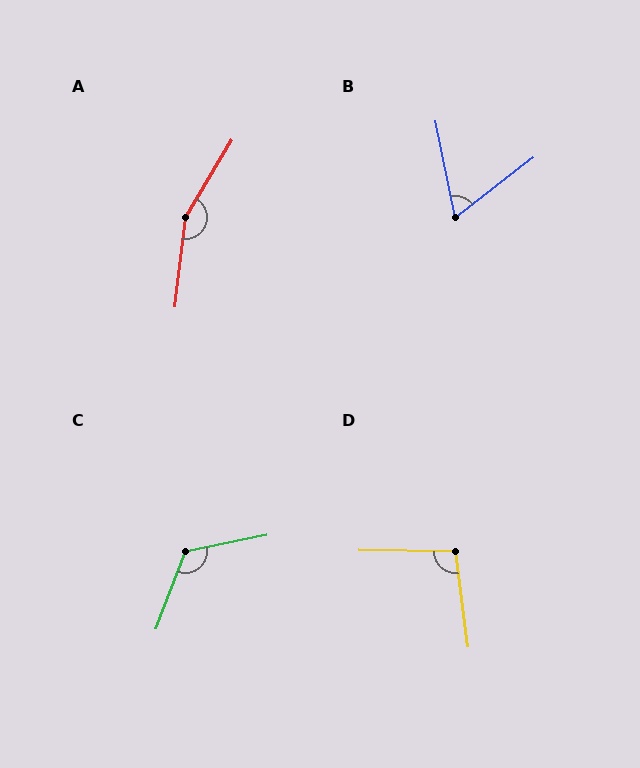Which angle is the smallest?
B, at approximately 64 degrees.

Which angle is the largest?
A, at approximately 156 degrees.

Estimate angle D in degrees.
Approximately 98 degrees.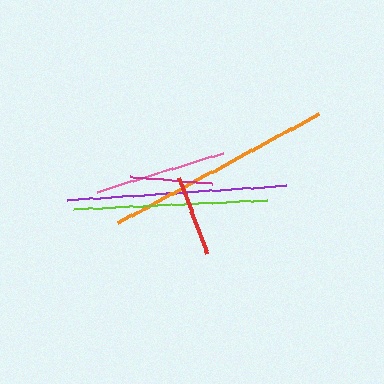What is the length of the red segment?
The red segment is approximately 82 pixels long.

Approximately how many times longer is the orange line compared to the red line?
The orange line is approximately 2.8 times the length of the red line.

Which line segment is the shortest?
The red line is the shortest at approximately 82 pixels.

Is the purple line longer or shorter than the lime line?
The purple line is longer than the lime line.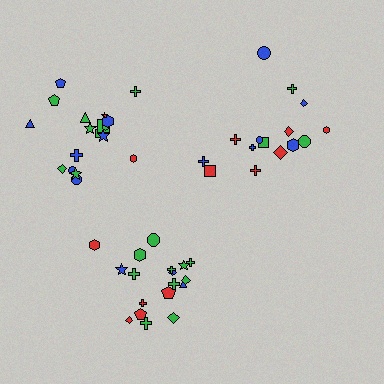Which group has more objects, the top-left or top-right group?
The top-left group.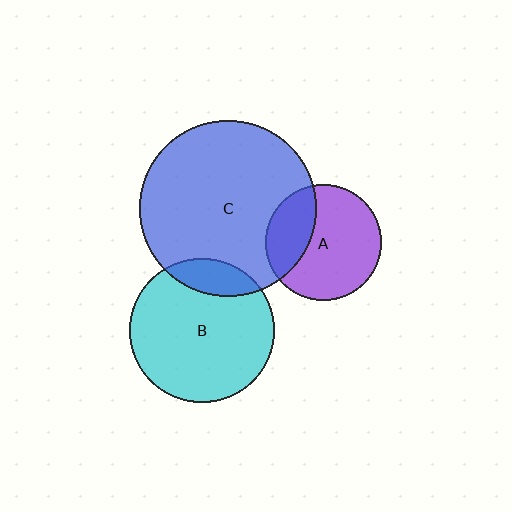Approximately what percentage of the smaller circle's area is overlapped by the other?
Approximately 15%.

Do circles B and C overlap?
Yes.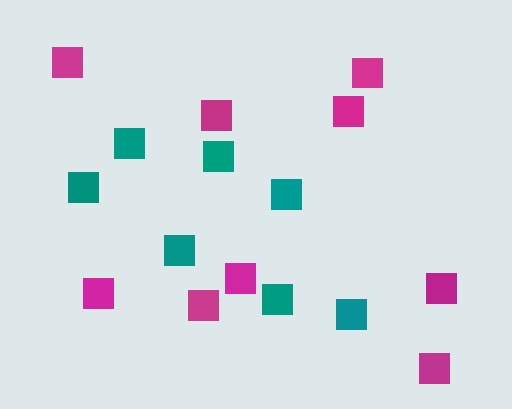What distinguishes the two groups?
There are 2 groups: one group of teal squares (7) and one group of magenta squares (9).